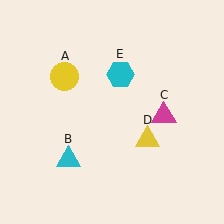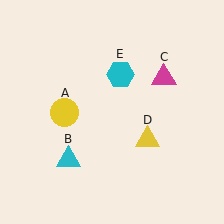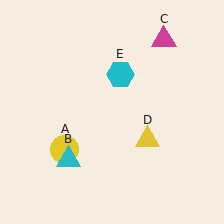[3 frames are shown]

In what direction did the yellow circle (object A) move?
The yellow circle (object A) moved down.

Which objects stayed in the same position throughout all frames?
Cyan triangle (object B) and yellow triangle (object D) and cyan hexagon (object E) remained stationary.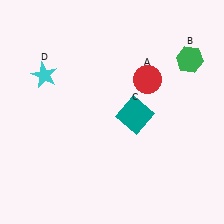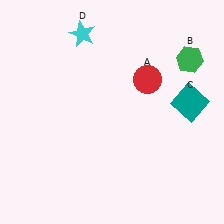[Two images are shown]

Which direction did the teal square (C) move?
The teal square (C) moved right.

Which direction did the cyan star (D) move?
The cyan star (D) moved up.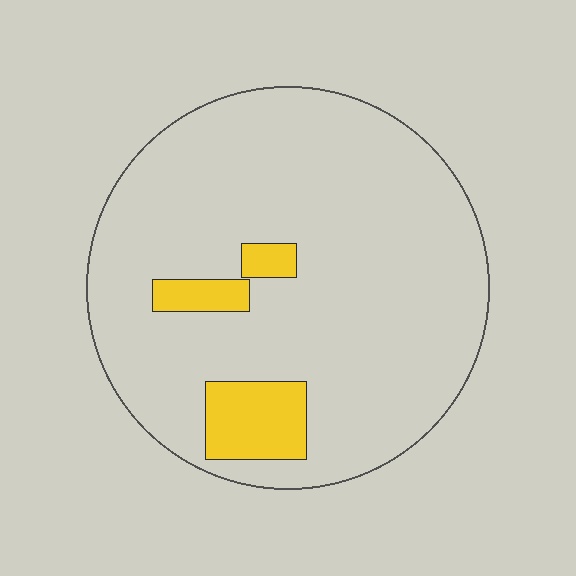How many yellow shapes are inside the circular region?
3.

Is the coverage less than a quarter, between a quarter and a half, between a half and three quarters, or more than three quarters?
Less than a quarter.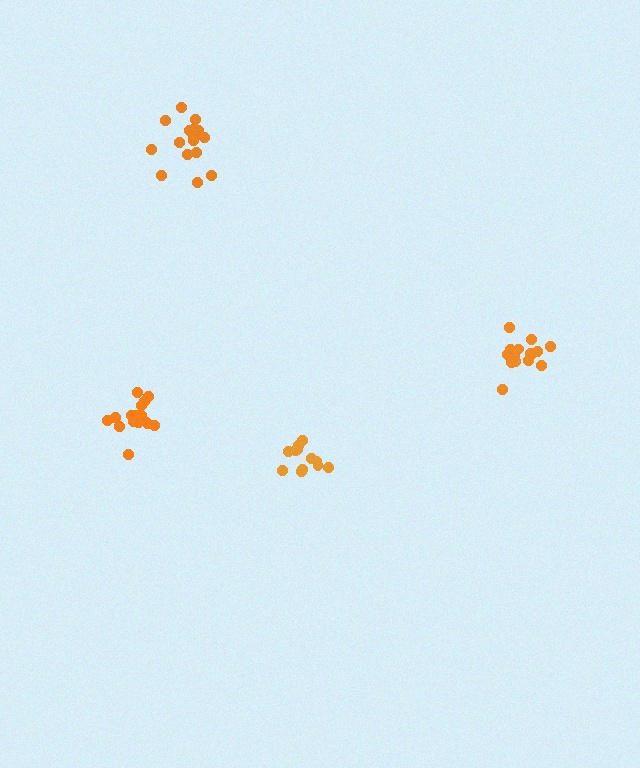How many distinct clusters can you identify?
There are 4 distinct clusters.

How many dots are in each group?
Group 1: 15 dots, Group 2: 17 dots, Group 3: 12 dots, Group 4: 17 dots (61 total).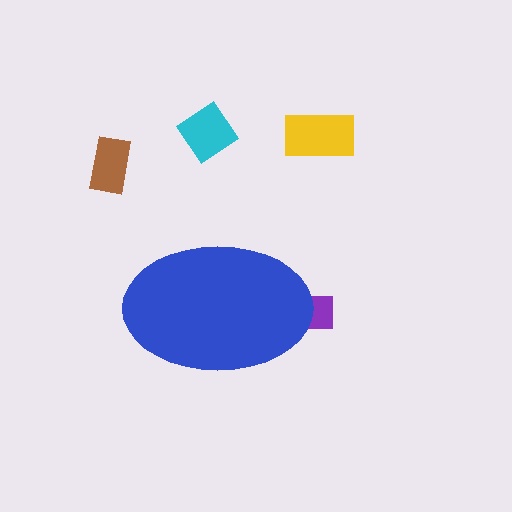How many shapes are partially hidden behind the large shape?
1 shape is partially hidden.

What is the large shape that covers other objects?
A blue ellipse.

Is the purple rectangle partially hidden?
Yes, the purple rectangle is partially hidden behind the blue ellipse.